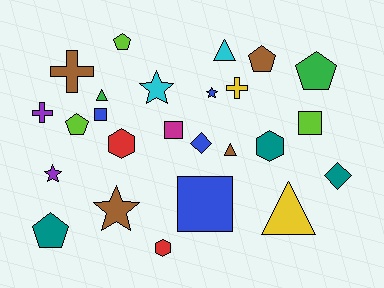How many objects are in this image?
There are 25 objects.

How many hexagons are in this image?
There are 3 hexagons.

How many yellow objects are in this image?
There are 2 yellow objects.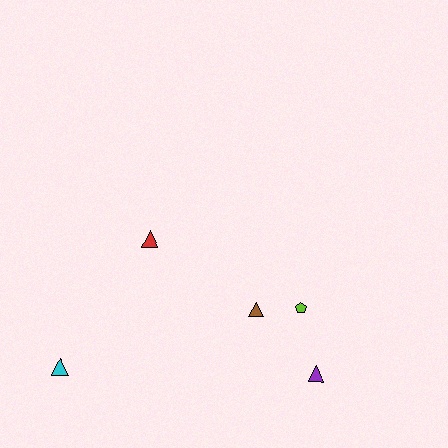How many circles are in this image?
There are no circles.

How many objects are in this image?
There are 5 objects.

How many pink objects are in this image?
There are no pink objects.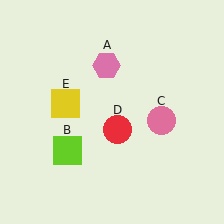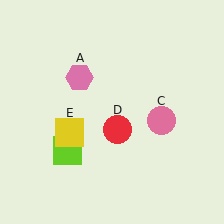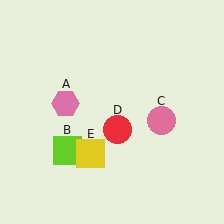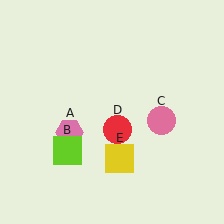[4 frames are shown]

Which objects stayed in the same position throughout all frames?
Lime square (object B) and pink circle (object C) and red circle (object D) remained stationary.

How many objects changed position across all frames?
2 objects changed position: pink hexagon (object A), yellow square (object E).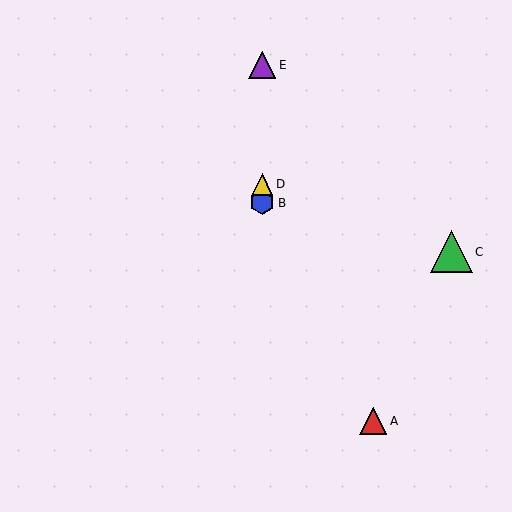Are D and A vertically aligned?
No, D is at x≈262 and A is at x≈373.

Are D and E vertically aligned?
Yes, both are at x≈262.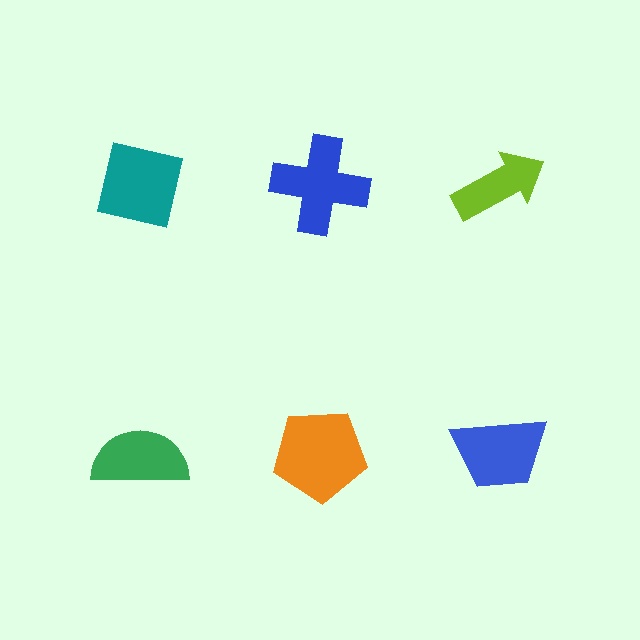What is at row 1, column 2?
A blue cross.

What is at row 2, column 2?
An orange pentagon.